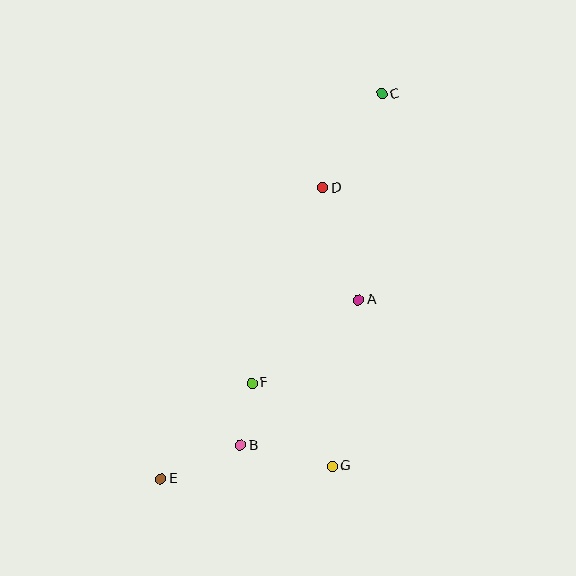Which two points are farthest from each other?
Points C and E are farthest from each other.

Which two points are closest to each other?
Points B and F are closest to each other.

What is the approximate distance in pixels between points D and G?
The distance between D and G is approximately 279 pixels.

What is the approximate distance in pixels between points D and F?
The distance between D and F is approximately 208 pixels.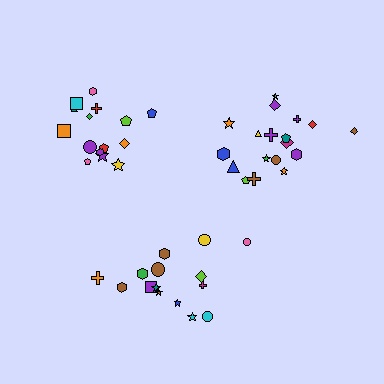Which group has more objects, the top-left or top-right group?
The top-right group.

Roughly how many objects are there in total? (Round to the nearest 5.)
Roughly 50 objects in total.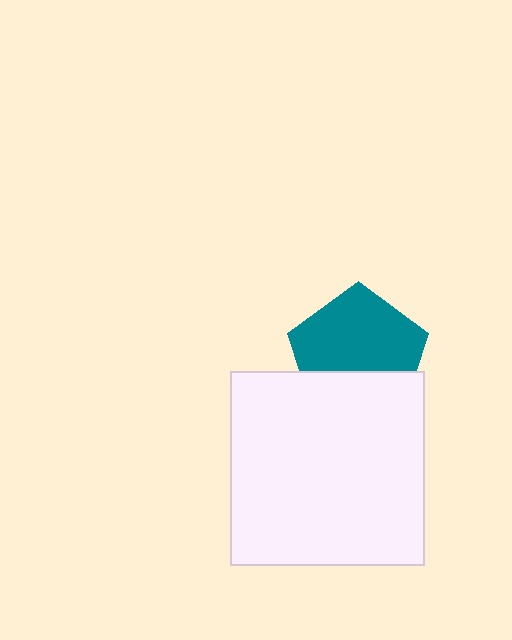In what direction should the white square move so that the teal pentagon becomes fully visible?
The white square should move down. That is the shortest direction to clear the overlap and leave the teal pentagon fully visible.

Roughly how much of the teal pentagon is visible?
About half of it is visible (roughly 65%).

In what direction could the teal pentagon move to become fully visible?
The teal pentagon could move up. That would shift it out from behind the white square entirely.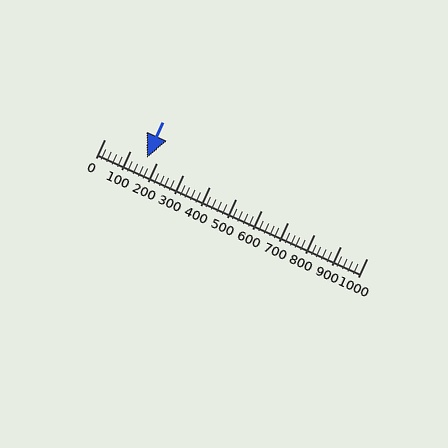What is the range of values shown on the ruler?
The ruler shows values from 0 to 1000.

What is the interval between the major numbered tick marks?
The major tick marks are spaced 100 units apart.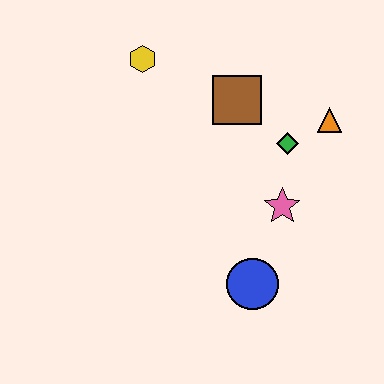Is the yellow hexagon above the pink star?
Yes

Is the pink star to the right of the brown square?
Yes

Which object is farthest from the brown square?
The blue circle is farthest from the brown square.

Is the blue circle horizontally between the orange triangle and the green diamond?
No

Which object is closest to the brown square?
The green diamond is closest to the brown square.